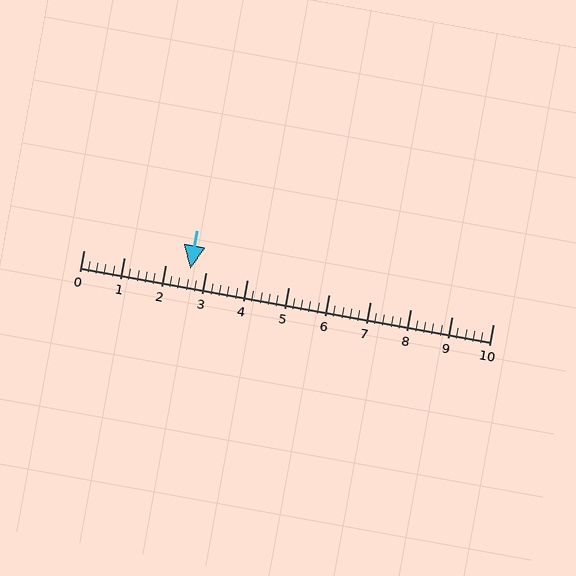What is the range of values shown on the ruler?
The ruler shows values from 0 to 10.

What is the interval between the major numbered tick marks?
The major tick marks are spaced 1 units apart.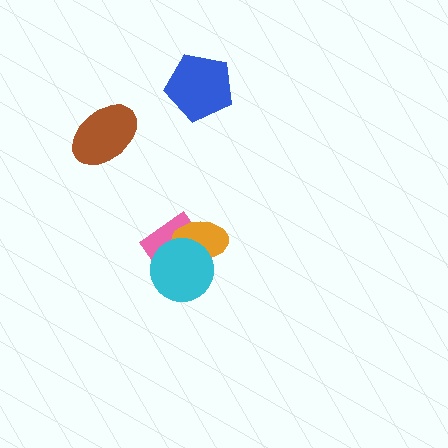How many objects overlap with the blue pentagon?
0 objects overlap with the blue pentagon.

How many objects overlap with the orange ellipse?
2 objects overlap with the orange ellipse.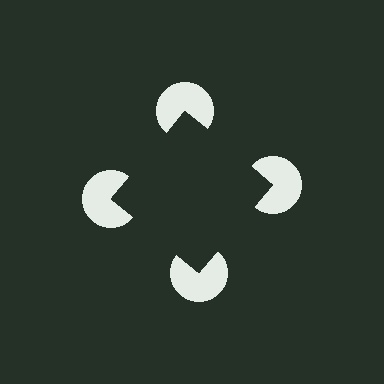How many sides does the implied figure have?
4 sides.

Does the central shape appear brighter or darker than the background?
It typically appears slightly darker than the background, even though no actual brightness change is drawn.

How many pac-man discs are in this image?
There are 4 — one at each vertex of the illusory square.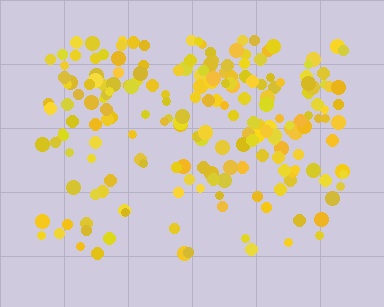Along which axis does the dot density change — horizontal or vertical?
Vertical.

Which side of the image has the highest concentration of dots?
The top.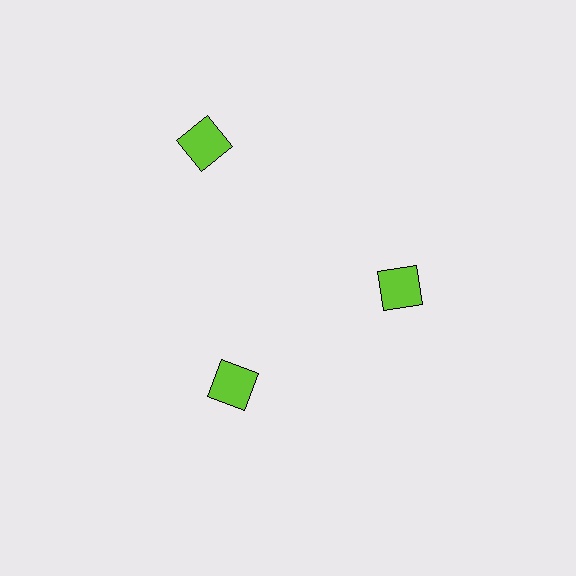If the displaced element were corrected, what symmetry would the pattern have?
It would have 3-fold rotational symmetry — the pattern would map onto itself every 120 degrees.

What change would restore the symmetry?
The symmetry would be restored by moving it inward, back onto the ring so that all 3 squares sit at equal angles and equal distance from the center.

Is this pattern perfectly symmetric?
No. The 3 lime squares are arranged in a ring, but one element near the 11 o'clock position is pushed outward from the center, breaking the 3-fold rotational symmetry.